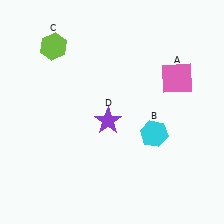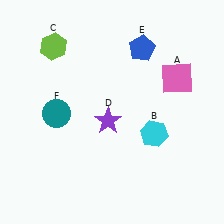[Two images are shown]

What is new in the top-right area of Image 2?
A blue pentagon (E) was added in the top-right area of Image 2.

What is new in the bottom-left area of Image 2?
A teal circle (F) was added in the bottom-left area of Image 2.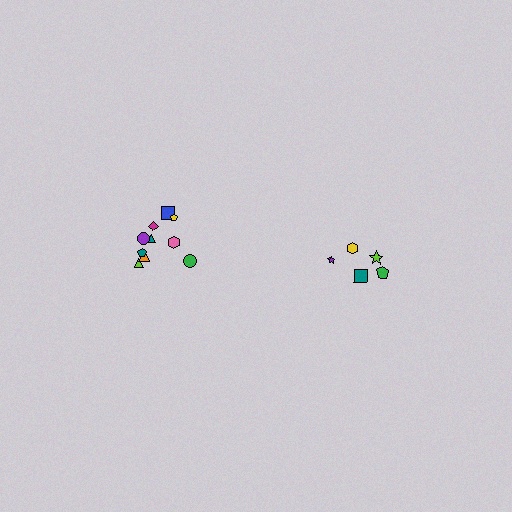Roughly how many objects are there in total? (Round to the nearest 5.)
Roughly 15 objects in total.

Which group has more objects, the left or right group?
The left group.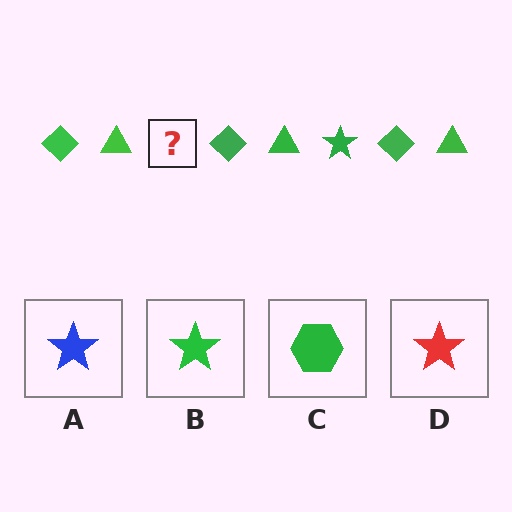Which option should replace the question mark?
Option B.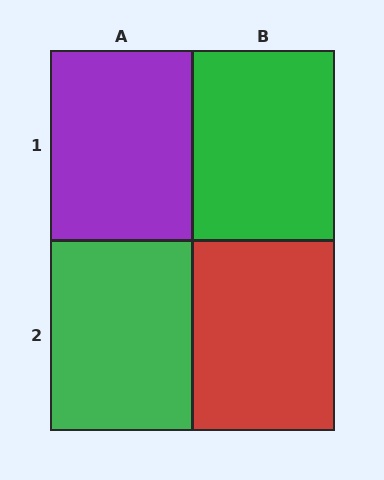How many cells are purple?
1 cell is purple.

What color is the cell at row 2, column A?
Green.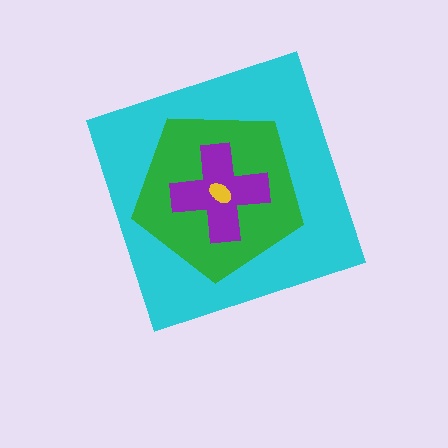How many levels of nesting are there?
4.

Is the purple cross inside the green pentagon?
Yes.